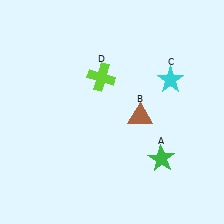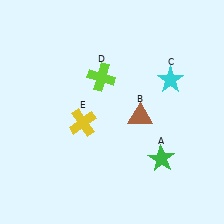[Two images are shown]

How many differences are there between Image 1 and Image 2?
There is 1 difference between the two images.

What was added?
A yellow cross (E) was added in Image 2.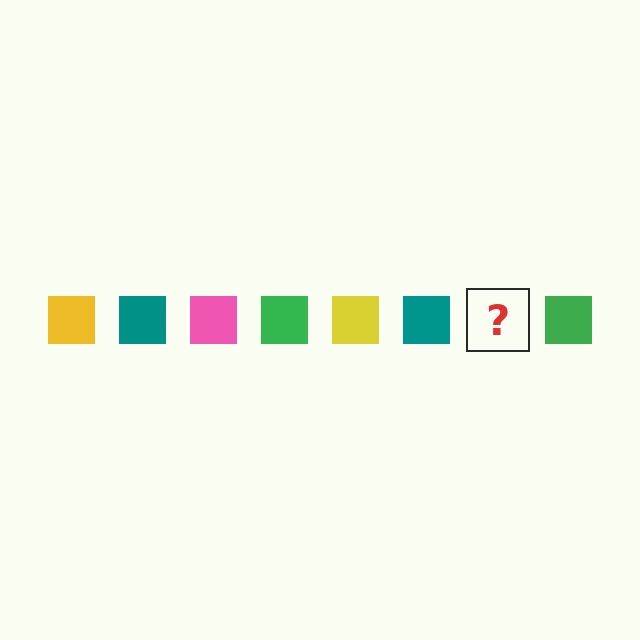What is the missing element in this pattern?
The missing element is a pink square.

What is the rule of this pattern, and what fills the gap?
The rule is that the pattern cycles through yellow, teal, pink, green squares. The gap should be filled with a pink square.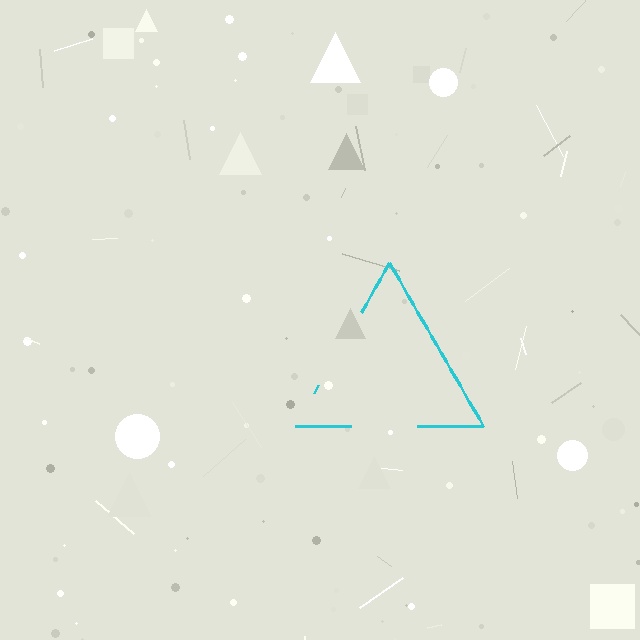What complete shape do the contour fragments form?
The contour fragments form a triangle.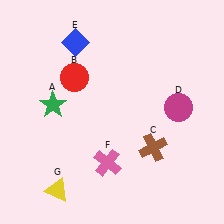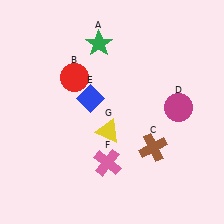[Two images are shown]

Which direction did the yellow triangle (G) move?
The yellow triangle (G) moved up.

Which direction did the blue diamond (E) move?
The blue diamond (E) moved down.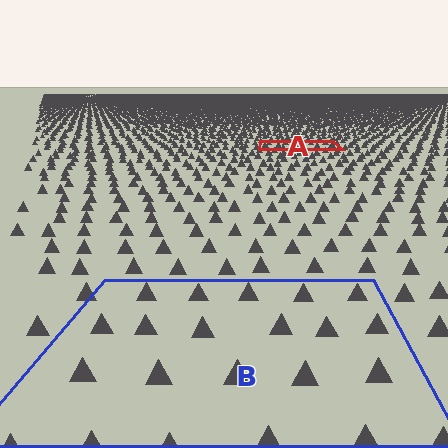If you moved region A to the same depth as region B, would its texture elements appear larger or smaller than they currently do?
They would appear larger. At a closer depth, the same texture elements are projected at a bigger on-screen size.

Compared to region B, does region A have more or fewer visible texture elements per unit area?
Region A has more texture elements per unit area — they are packed more densely because it is farther away.